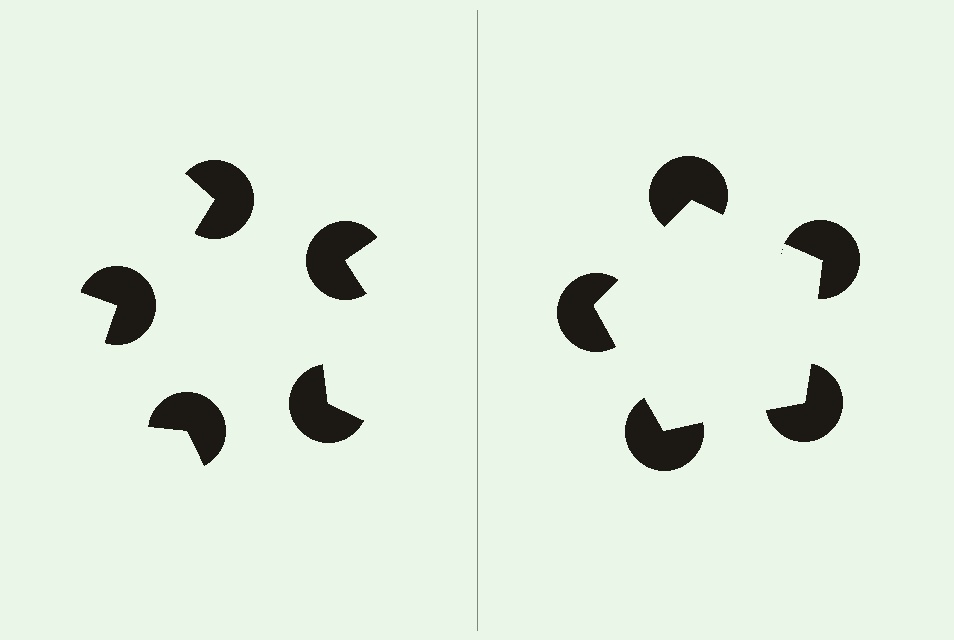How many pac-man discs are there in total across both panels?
10 — 5 on each side.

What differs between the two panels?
The pac-man discs are positioned identically on both sides; only the wedge orientations differ. On the right they align to a pentagon; on the left they are misaligned.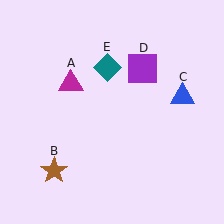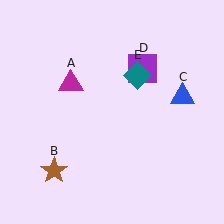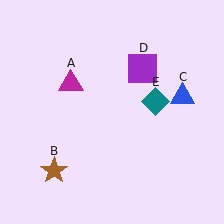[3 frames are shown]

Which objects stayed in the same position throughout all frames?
Magenta triangle (object A) and brown star (object B) and blue triangle (object C) and purple square (object D) remained stationary.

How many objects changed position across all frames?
1 object changed position: teal diamond (object E).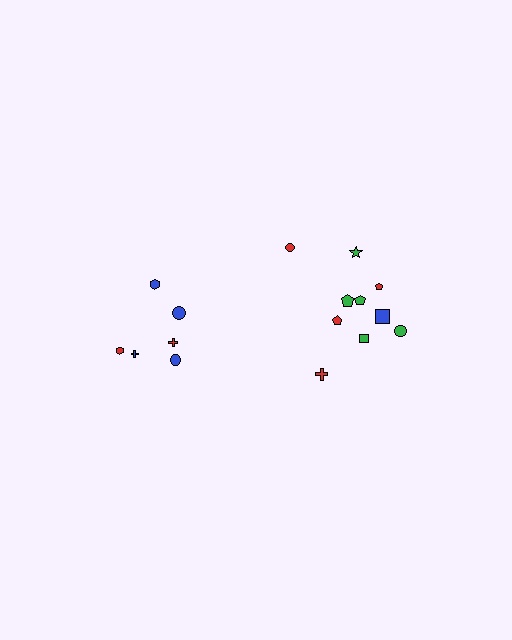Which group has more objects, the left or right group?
The right group.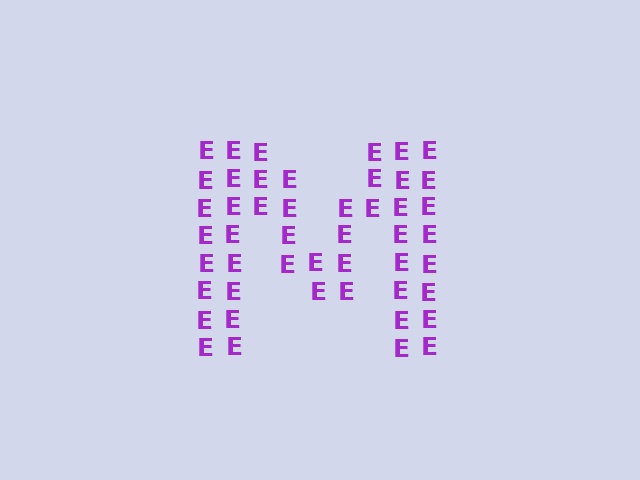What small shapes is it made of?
It is made of small letter E's.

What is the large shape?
The large shape is the letter M.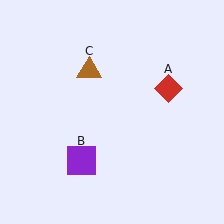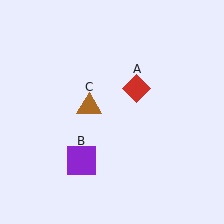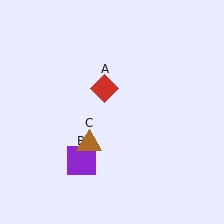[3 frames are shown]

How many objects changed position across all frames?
2 objects changed position: red diamond (object A), brown triangle (object C).